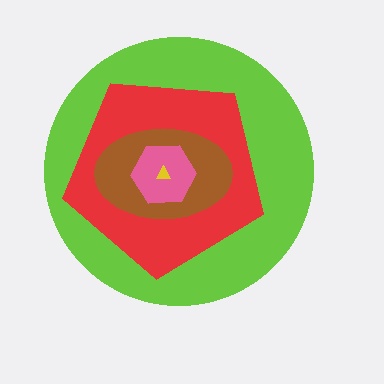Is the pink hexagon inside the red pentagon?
Yes.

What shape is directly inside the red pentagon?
The brown ellipse.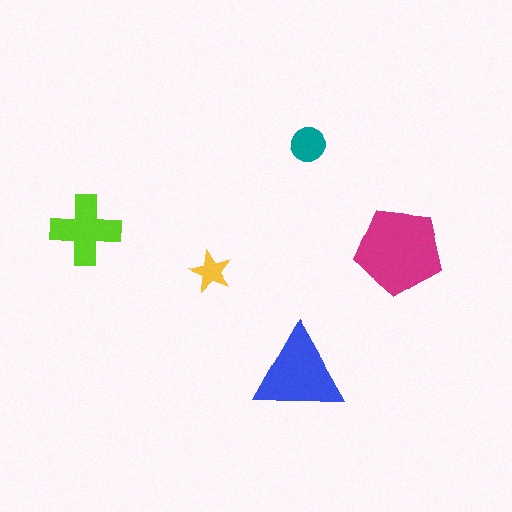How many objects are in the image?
There are 5 objects in the image.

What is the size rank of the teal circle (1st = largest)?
4th.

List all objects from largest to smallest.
The magenta pentagon, the blue triangle, the lime cross, the teal circle, the yellow star.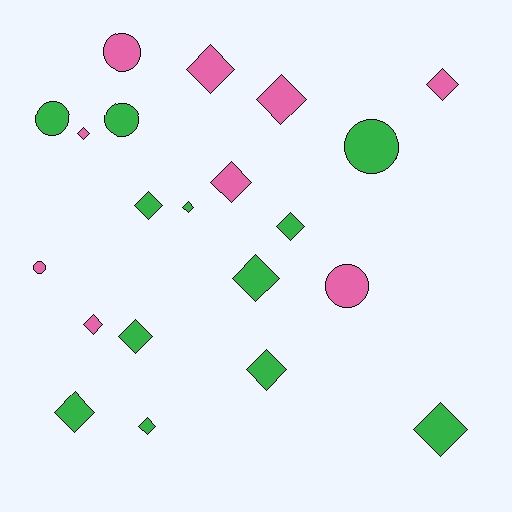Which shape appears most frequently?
Diamond, with 15 objects.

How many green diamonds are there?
There are 9 green diamonds.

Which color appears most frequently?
Green, with 12 objects.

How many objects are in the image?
There are 21 objects.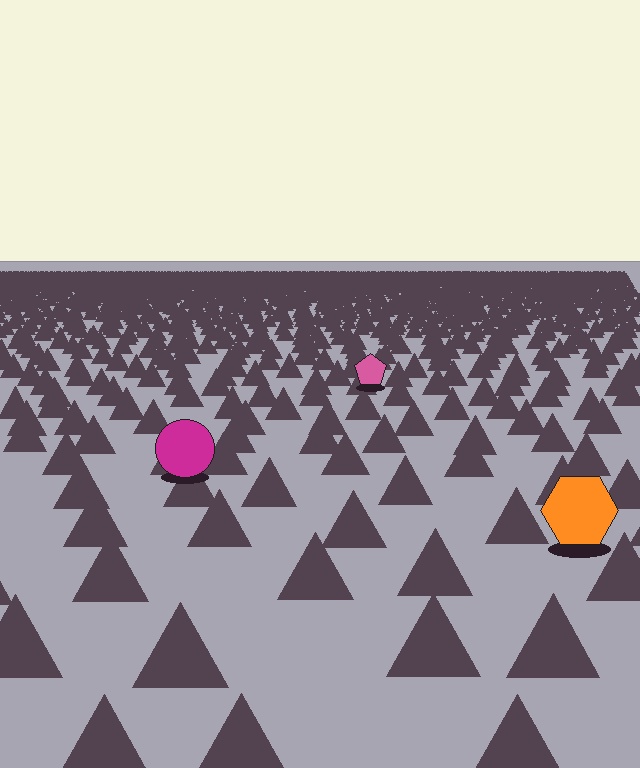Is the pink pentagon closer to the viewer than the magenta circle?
No. The magenta circle is closer — you can tell from the texture gradient: the ground texture is coarser near it.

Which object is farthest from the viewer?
The pink pentagon is farthest from the viewer. It appears smaller and the ground texture around it is denser.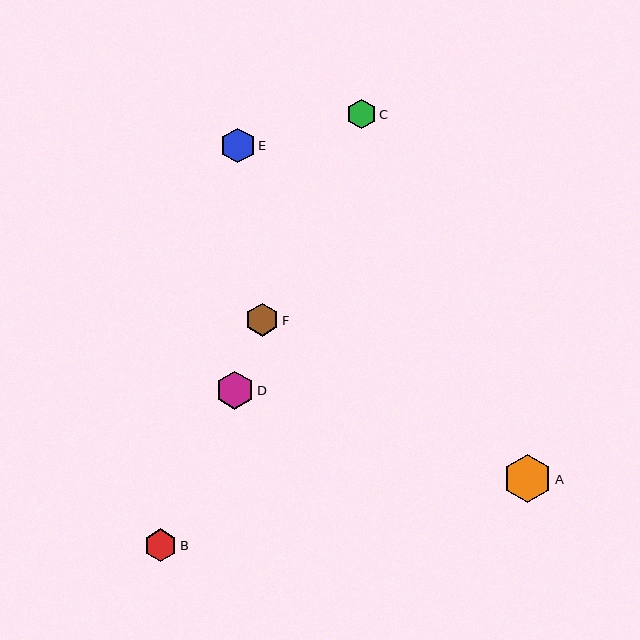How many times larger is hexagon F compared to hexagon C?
Hexagon F is approximately 1.1 times the size of hexagon C.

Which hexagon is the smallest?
Hexagon C is the smallest with a size of approximately 29 pixels.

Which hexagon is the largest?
Hexagon A is the largest with a size of approximately 49 pixels.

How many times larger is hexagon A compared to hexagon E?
Hexagon A is approximately 1.4 times the size of hexagon E.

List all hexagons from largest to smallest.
From largest to smallest: A, D, E, B, F, C.